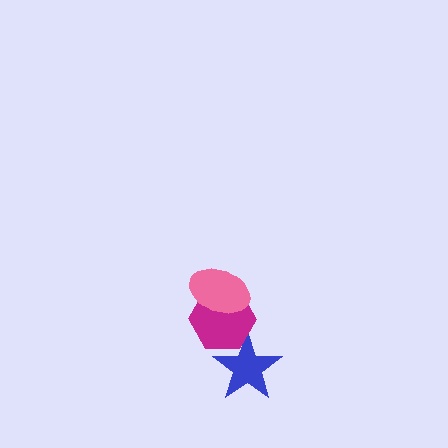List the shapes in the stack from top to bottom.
From top to bottom: the pink ellipse, the magenta hexagon, the blue star.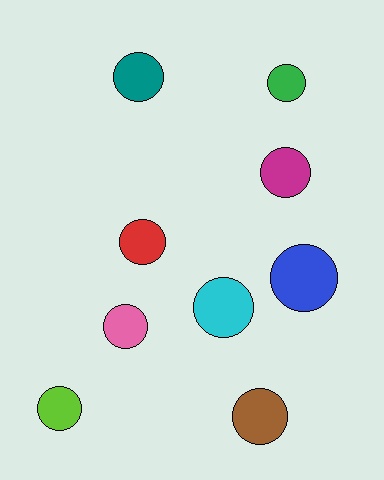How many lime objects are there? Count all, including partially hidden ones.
There is 1 lime object.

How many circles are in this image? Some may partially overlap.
There are 9 circles.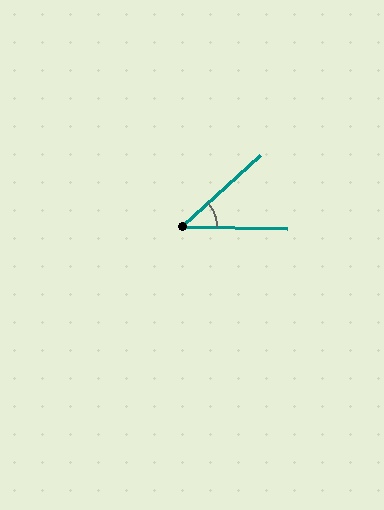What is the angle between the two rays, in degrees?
Approximately 43 degrees.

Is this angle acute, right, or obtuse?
It is acute.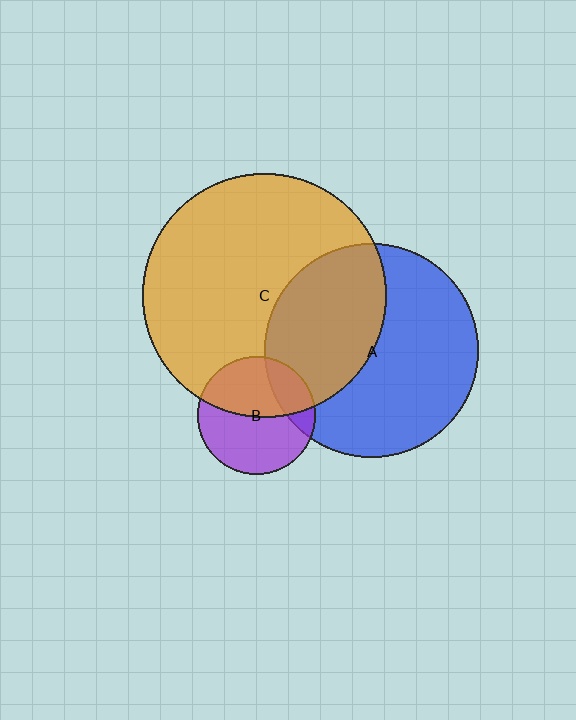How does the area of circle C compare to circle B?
Approximately 4.3 times.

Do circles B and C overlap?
Yes.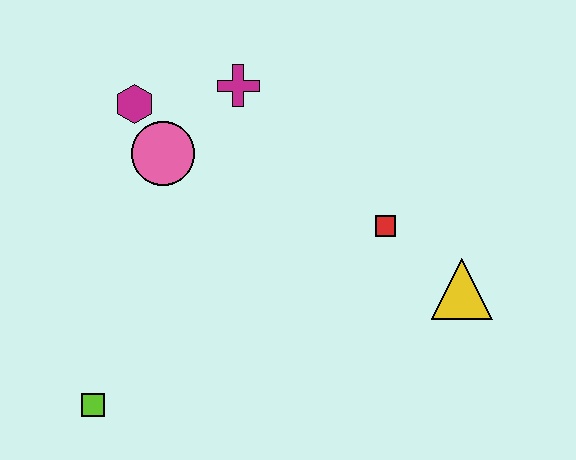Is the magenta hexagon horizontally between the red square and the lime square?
Yes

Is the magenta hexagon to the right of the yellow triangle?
No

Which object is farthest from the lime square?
The yellow triangle is farthest from the lime square.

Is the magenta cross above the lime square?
Yes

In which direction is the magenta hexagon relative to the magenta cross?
The magenta hexagon is to the left of the magenta cross.